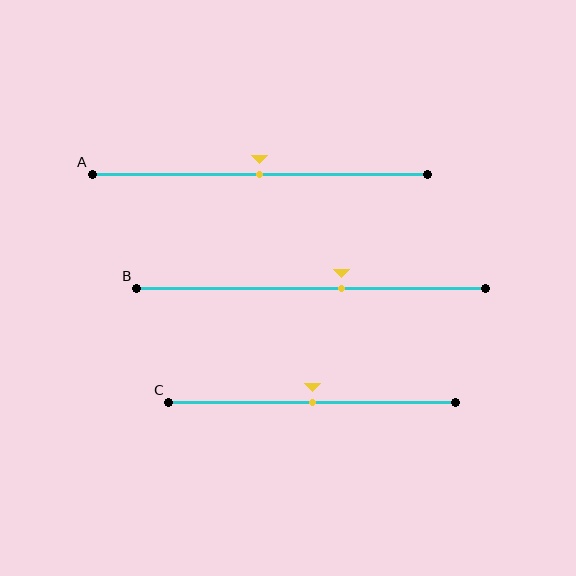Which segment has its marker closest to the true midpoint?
Segment A has its marker closest to the true midpoint.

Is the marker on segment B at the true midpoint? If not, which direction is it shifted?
No, the marker on segment B is shifted to the right by about 9% of the segment length.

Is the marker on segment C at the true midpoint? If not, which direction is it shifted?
Yes, the marker on segment C is at the true midpoint.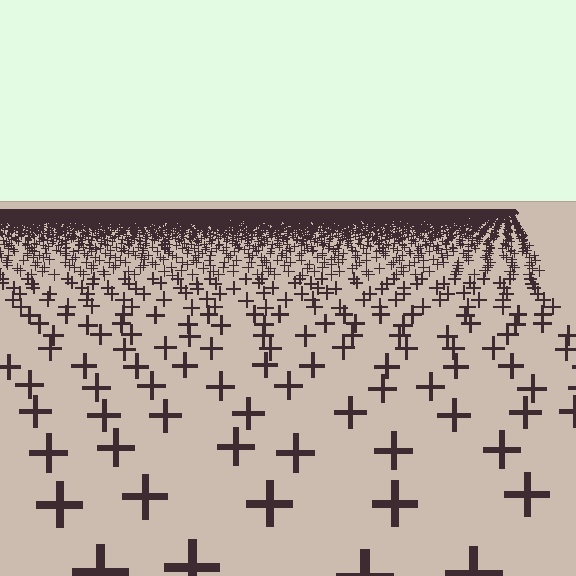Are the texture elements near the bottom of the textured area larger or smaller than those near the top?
Larger. Near the bottom, elements are closer to the viewer and appear at a bigger on-screen size.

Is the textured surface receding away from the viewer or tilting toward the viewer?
The surface is receding away from the viewer. Texture elements get smaller and denser toward the top.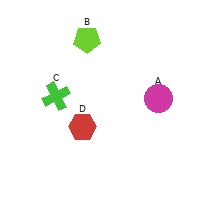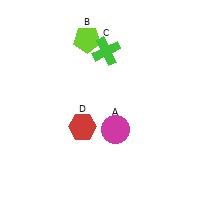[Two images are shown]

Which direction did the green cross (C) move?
The green cross (C) moved right.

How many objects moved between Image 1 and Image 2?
2 objects moved between the two images.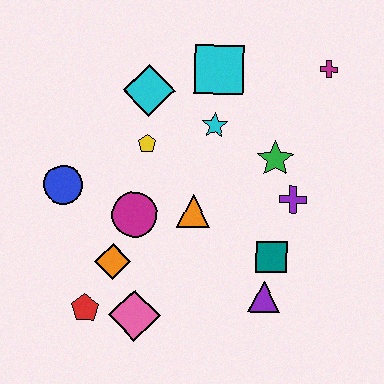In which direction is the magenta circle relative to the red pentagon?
The magenta circle is above the red pentagon.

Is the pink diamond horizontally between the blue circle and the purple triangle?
Yes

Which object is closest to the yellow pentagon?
The cyan diamond is closest to the yellow pentagon.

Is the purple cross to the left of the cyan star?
No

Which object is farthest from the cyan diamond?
The purple triangle is farthest from the cyan diamond.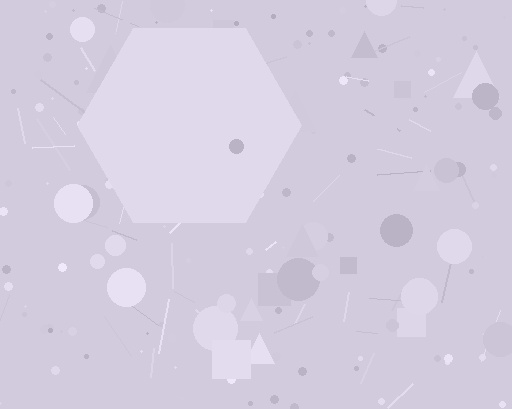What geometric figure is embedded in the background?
A hexagon is embedded in the background.